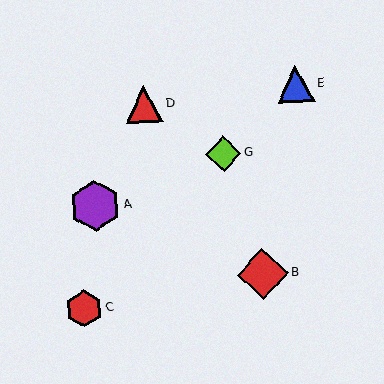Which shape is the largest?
The red diamond (labeled B) is the largest.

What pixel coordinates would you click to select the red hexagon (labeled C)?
Click at (84, 309) to select the red hexagon C.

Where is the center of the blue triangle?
The center of the blue triangle is at (296, 84).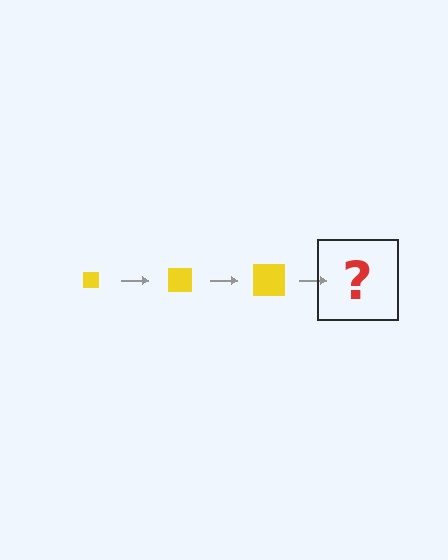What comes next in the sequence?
The next element should be a yellow square, larger than the previous one.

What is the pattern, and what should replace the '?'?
The pattern is that the square gets progressively larger each step. The '?' should be a yellow square, larger than the previous one.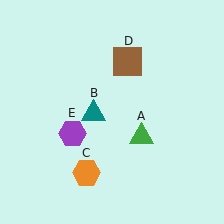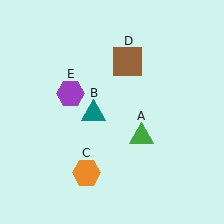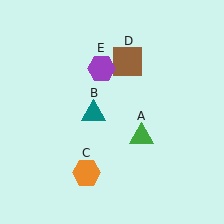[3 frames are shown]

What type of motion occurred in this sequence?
The purple hexagon (object E) rotated clockwise around the center of the scene.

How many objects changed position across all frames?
1 object changed position: purple hexagon (object E).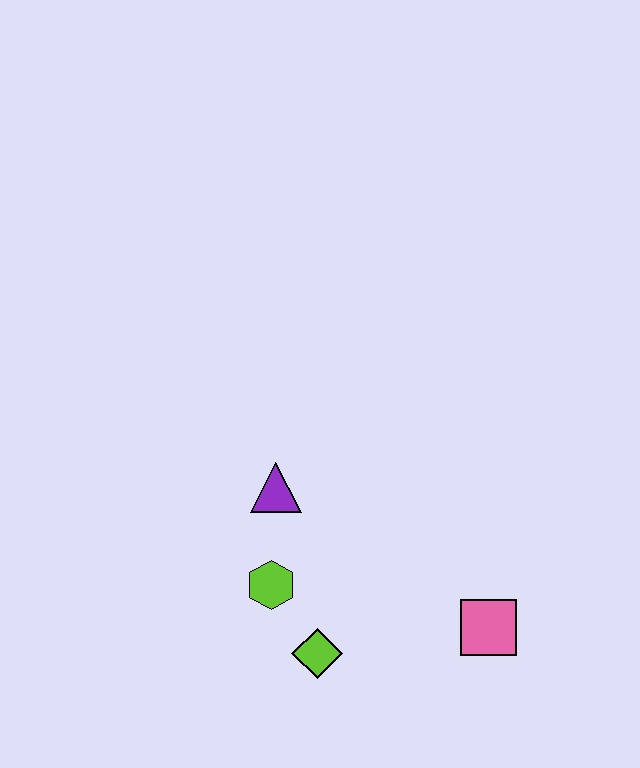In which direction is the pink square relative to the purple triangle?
The pink square is to the right of the purple triangle.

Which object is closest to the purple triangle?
The lime hexagon is closest to the purple triangle.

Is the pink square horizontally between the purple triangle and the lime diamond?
No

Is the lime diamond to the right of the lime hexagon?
Yes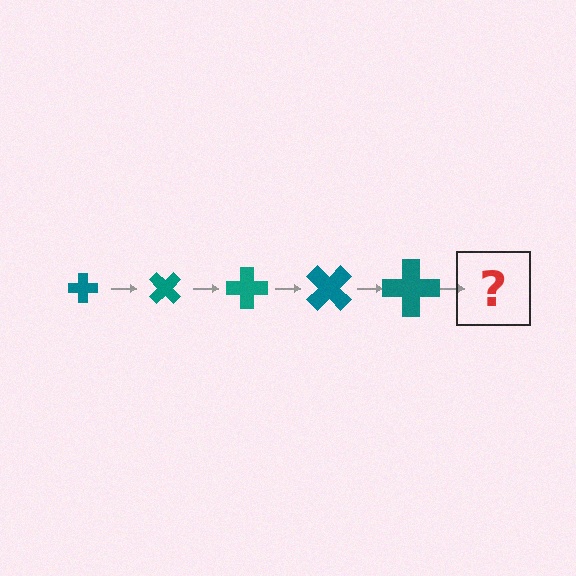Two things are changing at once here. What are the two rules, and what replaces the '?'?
The two rules are that the cross grows larger each step and it rotates 45 degrees each step. The '?' should be a cross, larger than the previous one and rotated 225 degrees from the start.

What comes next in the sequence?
The next element should be a cross, larger than the previous one and rotated 225 degrees from the start.